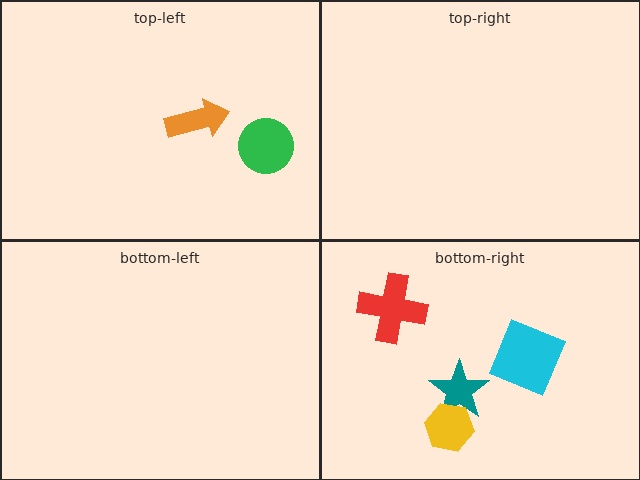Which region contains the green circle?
The top-left region.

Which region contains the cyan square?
The bottom-right region.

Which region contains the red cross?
The bottom-right region.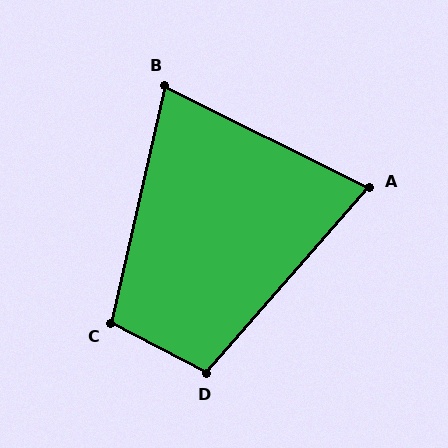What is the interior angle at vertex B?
Approximately 76 degrees (acute).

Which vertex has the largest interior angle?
C, at approximately 105 degrees.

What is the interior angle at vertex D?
Approximately 104 degrees (obtuse).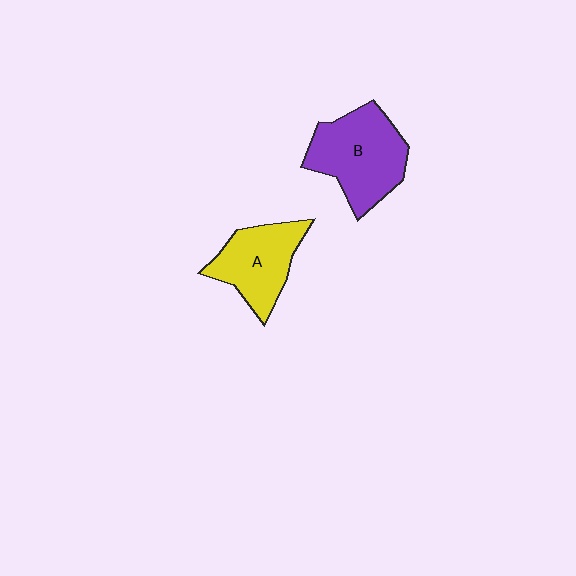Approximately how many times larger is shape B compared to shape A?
Approximately 1.3 times.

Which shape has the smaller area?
Shape A (yellow).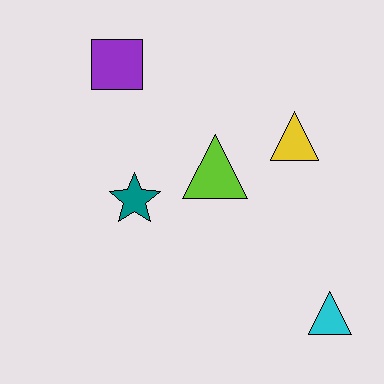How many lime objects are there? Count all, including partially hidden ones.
There is 1 lime object.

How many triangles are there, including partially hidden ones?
There are 3 triangles.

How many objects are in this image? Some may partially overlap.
There are 5 objects.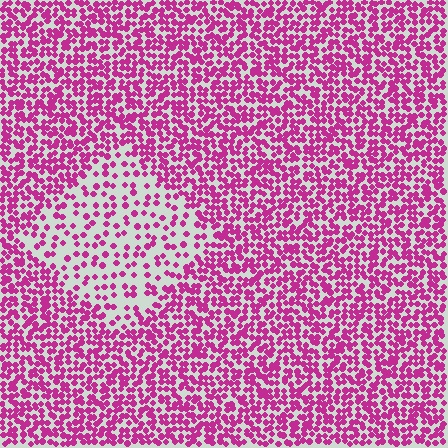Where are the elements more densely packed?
The elements are more densely packed outside the diamond boundary.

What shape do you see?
I see a diamond.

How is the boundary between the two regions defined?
The boundary is defined by a change in element density (approximately 2.3x ratio). All elements are the same color, size, and shape.